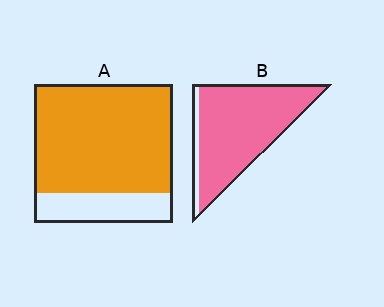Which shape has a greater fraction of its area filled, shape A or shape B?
Shape B.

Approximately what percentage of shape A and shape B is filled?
A is approximately 80% and B is approximately 90%.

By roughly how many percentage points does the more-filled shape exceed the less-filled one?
By roughly 10 percentage points (B over A).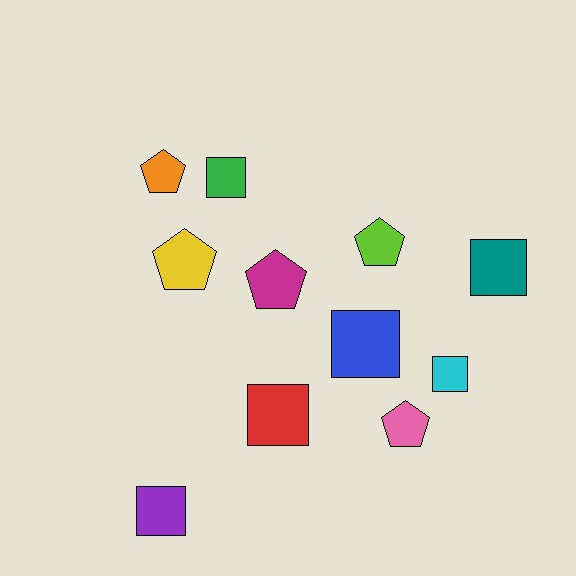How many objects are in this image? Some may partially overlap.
There are 11 objects.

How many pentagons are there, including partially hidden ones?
There are 5 pentagons.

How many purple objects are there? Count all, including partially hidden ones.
There is 1 purple object.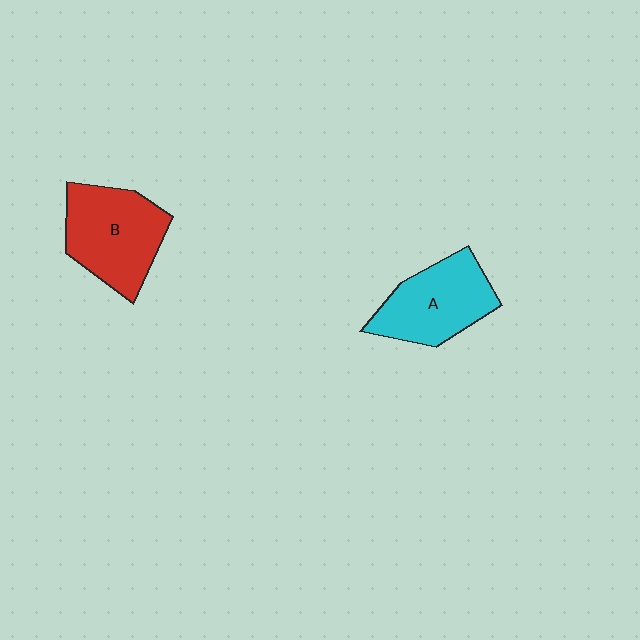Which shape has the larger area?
Shape B (red).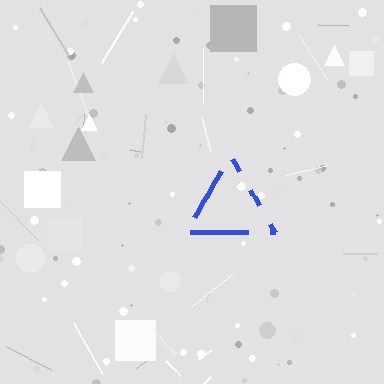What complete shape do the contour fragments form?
The contour fragments form a triangle.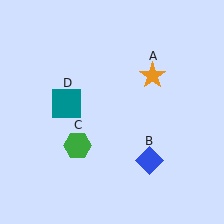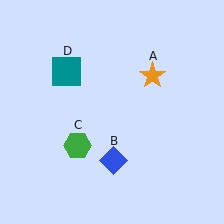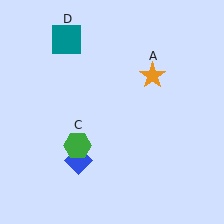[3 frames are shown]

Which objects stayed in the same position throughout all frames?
Orange star (object A) and green hexagon (object C) remained stationary.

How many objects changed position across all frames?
2 objects changed position: blue diamond (object B), teal square (object D).